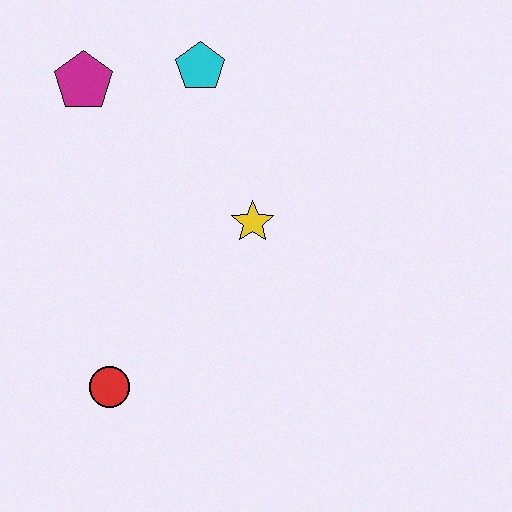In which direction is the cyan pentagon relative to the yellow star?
The cyan pentagon is above the yellow star.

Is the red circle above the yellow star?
No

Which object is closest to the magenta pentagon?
The cyan pentagon is closest to the magenta pentagon.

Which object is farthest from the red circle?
The cyan pentagon is farthest from the red circle.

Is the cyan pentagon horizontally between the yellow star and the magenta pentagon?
Yes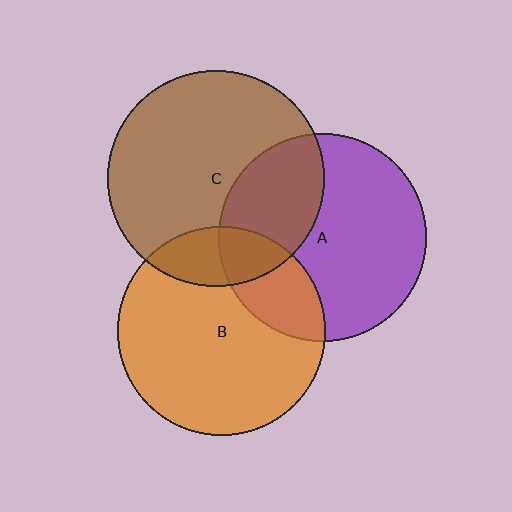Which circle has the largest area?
Circle C (brown).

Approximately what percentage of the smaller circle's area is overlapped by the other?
Approximately 25%.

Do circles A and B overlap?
Yes.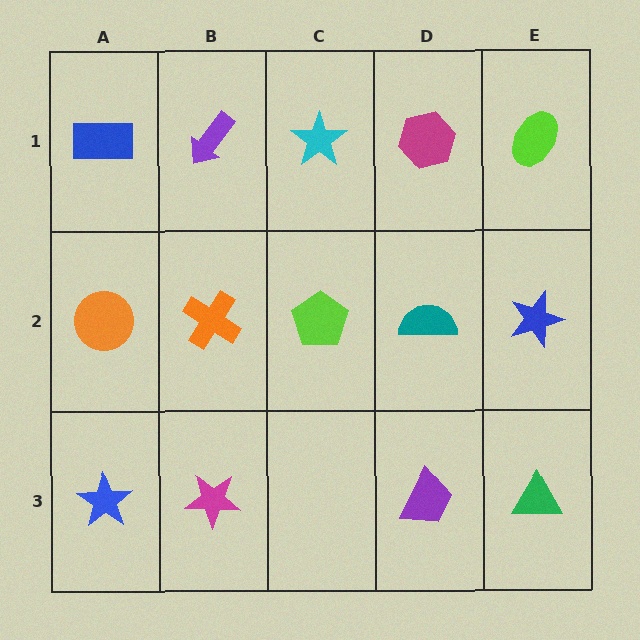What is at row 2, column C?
A lime pentagon.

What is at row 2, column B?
An orange cross.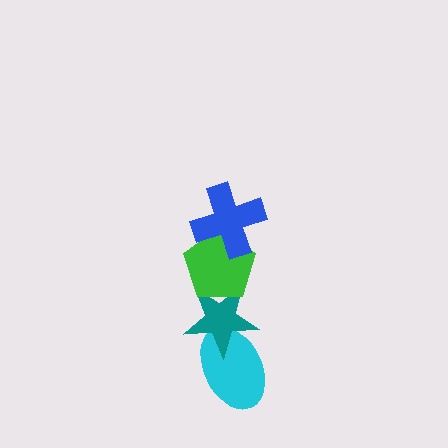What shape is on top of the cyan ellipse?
The teal star is on top of the cyan ellipse.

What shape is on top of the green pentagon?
The blue cross is on top of the green pentagon.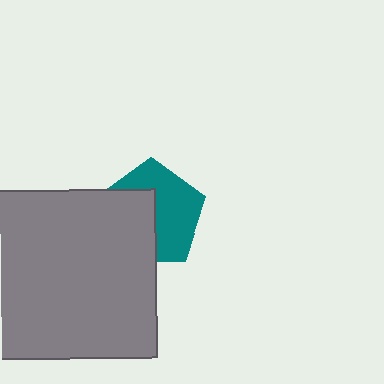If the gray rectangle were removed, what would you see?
You would see the complete teal pentagon.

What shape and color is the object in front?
The object in front is a gray rectangle.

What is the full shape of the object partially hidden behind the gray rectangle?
The partially hidden object is a teal pentagon.